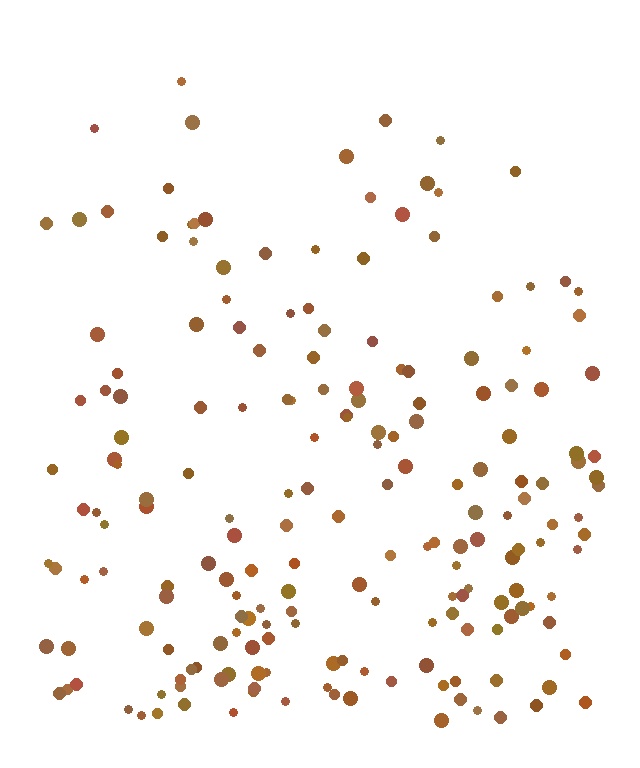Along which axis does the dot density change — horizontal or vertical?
Vertical.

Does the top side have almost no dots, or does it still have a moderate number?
Still a moderate number, just noticeably fewer than the bottom.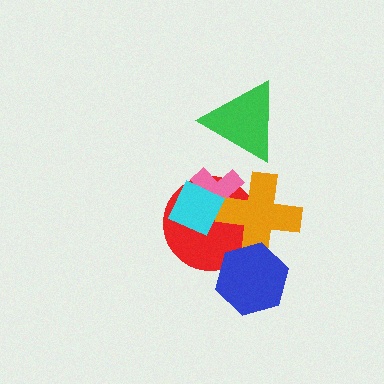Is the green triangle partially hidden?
No, no other shape covers it.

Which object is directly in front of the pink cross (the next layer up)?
The orange cross is directly in front of the pink cross.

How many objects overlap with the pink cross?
3 objects overlap with the pink cross.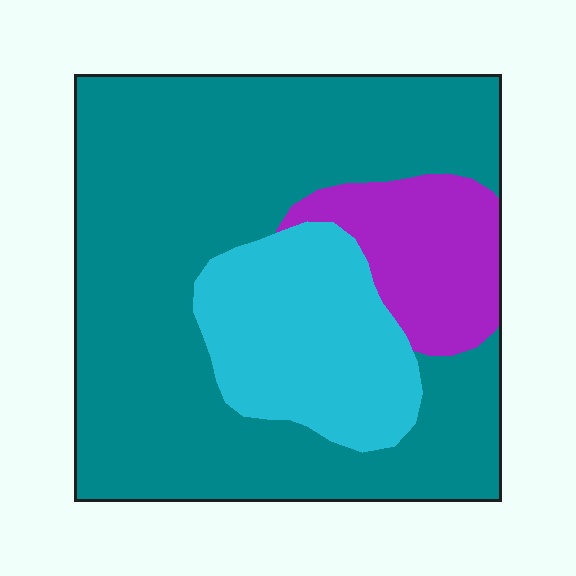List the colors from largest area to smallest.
From largest to smallest: teal, cyan, purple.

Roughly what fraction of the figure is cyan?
Cyan takes up about one fifth (1/5) of the figure.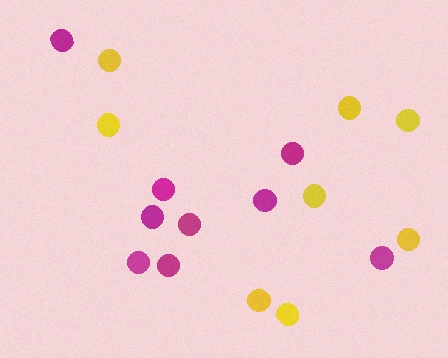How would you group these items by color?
There are 2 groups: one group of magenta circles (9) and one group of yellow circles (8).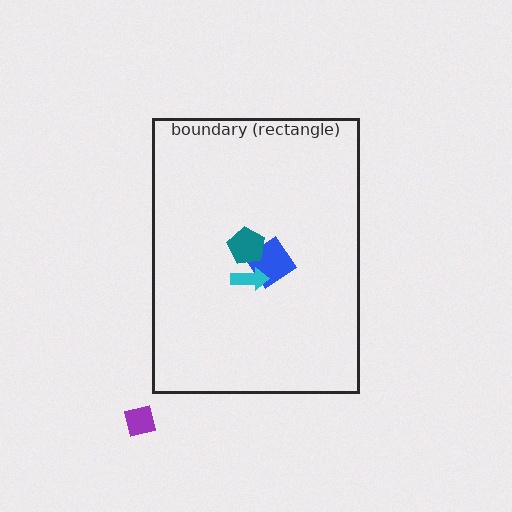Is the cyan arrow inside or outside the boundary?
Inside.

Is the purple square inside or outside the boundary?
Outside.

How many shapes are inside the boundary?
3 inside, 1 outside.